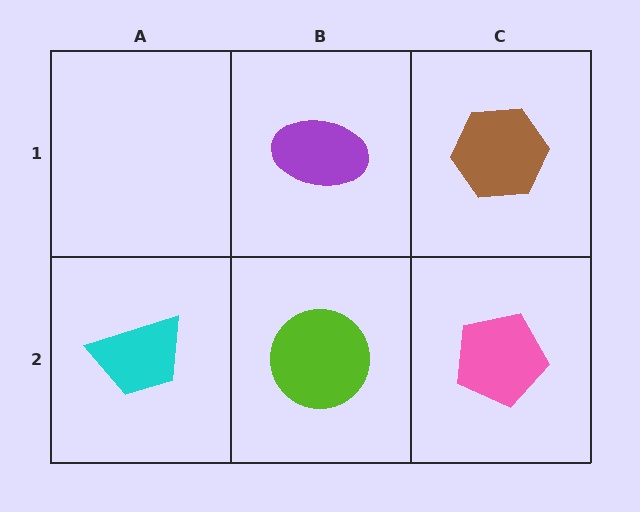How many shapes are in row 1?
2 shapes.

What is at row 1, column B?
A purple ellipse.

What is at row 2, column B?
A lime circle.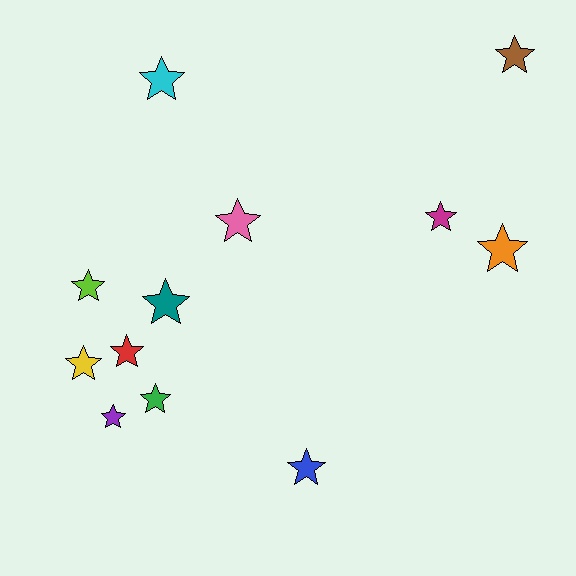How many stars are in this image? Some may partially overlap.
There are 12 stars.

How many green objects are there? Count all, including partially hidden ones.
There is 1 green object.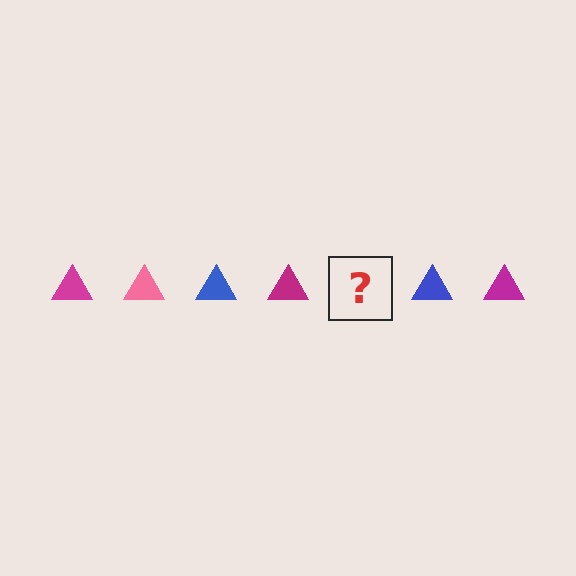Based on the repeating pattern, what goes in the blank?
The blank should be a pink triangle.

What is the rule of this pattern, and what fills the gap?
The rule is that the pattern cycles through magenta, pink, blue triangles. The gap should be filled with a pink triangle.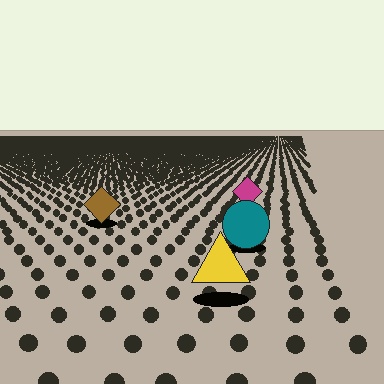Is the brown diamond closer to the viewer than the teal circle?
No. The teal circle is closer — you can tell from the texture gradient: the ground texture is coarser near it.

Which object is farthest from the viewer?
The magenta diamond is farthest from the viewer. It appears smaller and the ground texture around it is denser.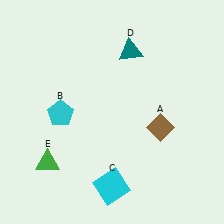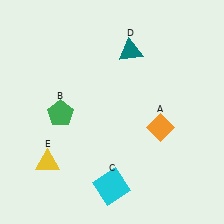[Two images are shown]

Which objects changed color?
A changed from brown to orange. B changed from cyan to green. E changed from green to yellow.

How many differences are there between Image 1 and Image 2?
There are 3 differences between the two images.